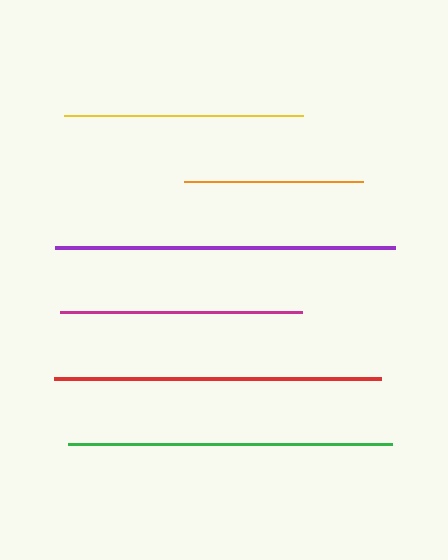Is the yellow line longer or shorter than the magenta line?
The magenta line is longer than the yellow line.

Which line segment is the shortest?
The orange line is the shortest at approximately 179 pixels.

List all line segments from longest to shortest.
From longest to shortest: purple, red, green, magenta, yellow, orange.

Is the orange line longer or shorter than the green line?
The green line is longer than the orange line.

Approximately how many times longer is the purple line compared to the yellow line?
The purple line is approximately 1.4 times the length of the yellow line.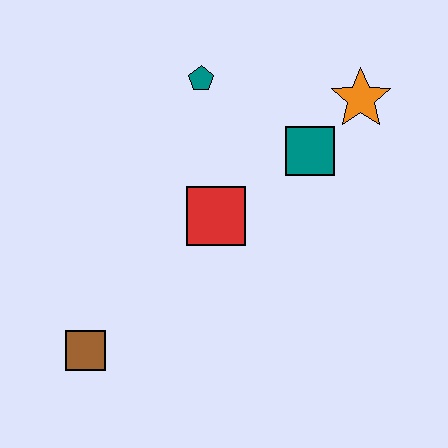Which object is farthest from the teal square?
The brown square is farthest from the teal square.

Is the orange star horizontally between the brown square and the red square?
No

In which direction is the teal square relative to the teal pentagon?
The teal square is to the right of the teal pentagon.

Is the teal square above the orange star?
No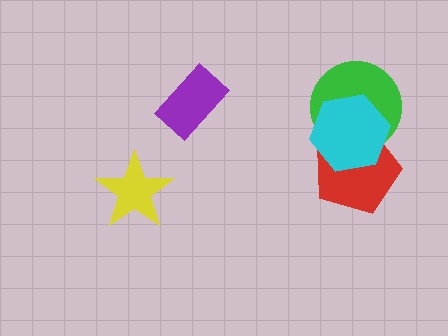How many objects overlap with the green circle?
2 objects overlap with the green circle.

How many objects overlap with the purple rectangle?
0 objects overlap with the purple rectangle.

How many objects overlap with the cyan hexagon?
2 objects overlap with the cyan hexagon.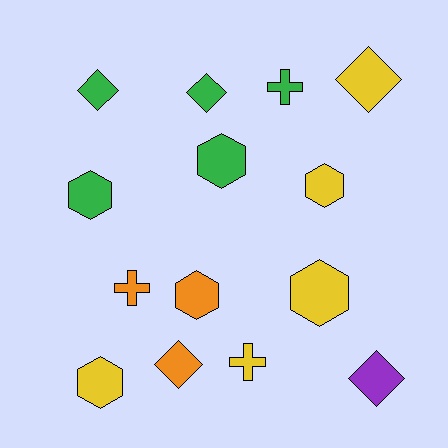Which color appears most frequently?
Yellow, with 5 objects.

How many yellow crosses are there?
There is 1 yellow cross.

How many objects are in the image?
There are 14 objects.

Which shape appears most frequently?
Hexagon, with 6 objects.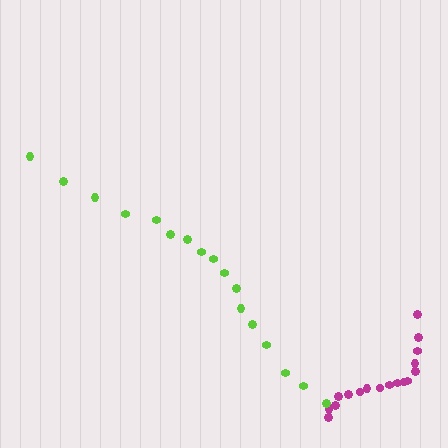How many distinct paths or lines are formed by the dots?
There are 2 distinct paths.